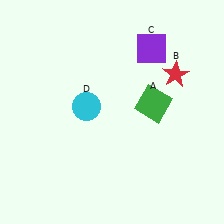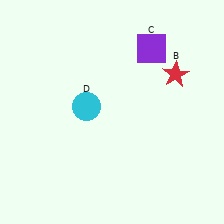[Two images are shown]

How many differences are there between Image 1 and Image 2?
There is 1 difference between the two images.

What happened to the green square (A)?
The green square (A) was removed in Image 2. It was in the top-right area of Image 1.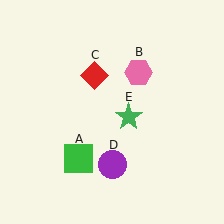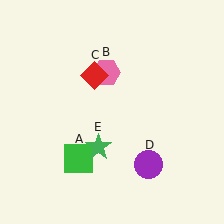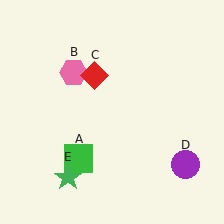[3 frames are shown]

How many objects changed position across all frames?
3 objects changed position: pink hexagon (object B), purple circle (object D), green star (object E).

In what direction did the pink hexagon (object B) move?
The pink hexagon (object B) moved left.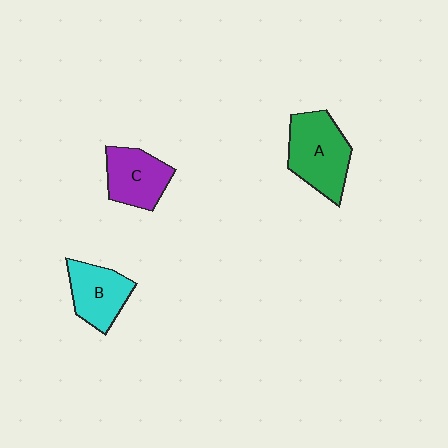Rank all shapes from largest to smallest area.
From largest to smallest: A (green), B (cyan), C (purple).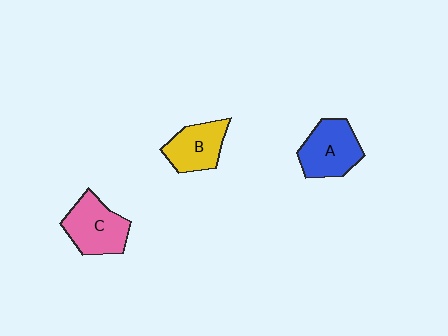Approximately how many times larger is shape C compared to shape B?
Approximately 1.2 times.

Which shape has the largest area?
Shape C (pink).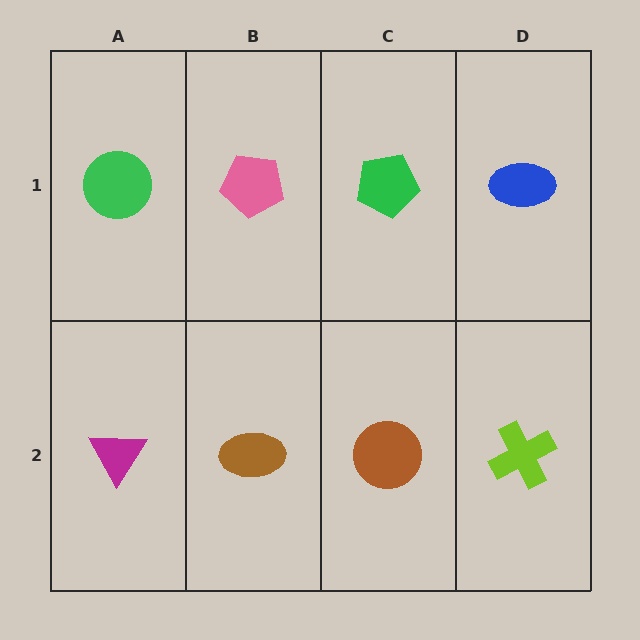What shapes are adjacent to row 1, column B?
A brown ellipse (row 2, column B), a green circle (row 1, column A), a green pentagon (row 1, column C).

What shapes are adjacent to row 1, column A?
A magenta triangle (row 2, column A), a pink pentagon (row 1, column B).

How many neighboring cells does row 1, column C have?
3.